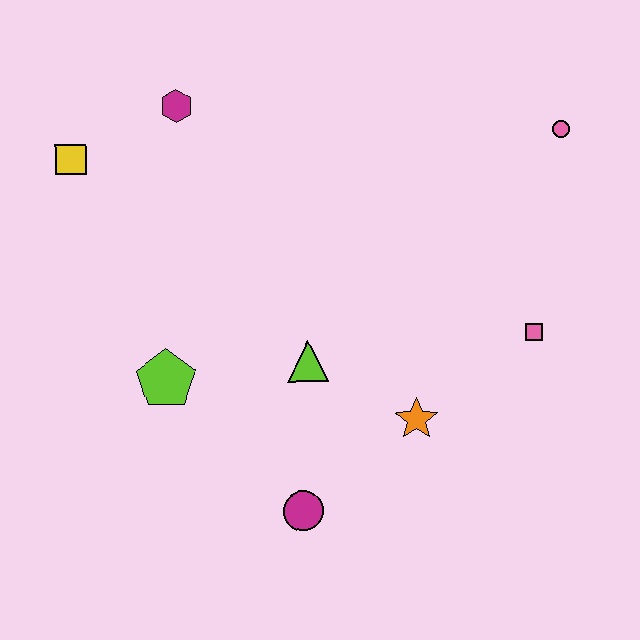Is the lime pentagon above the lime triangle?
No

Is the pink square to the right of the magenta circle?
Yes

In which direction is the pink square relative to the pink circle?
The pink square is below the pink circle.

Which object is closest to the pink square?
The orange star is closest to the pink square.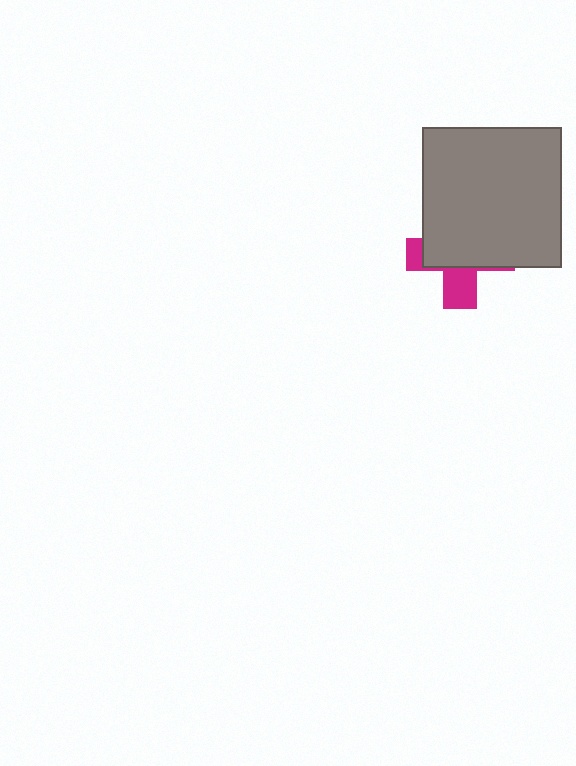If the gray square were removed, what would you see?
You would see the complete magenta cross.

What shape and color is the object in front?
The object in front is a gray square.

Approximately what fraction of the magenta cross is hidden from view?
Roughly 65% of the magenta cross is hidden behind the gray square.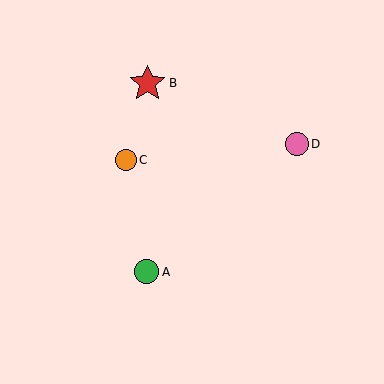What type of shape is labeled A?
Shape A is a green circle.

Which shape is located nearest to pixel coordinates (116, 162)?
The orange circle (labeled C) at (126, 160) is nearest to that location.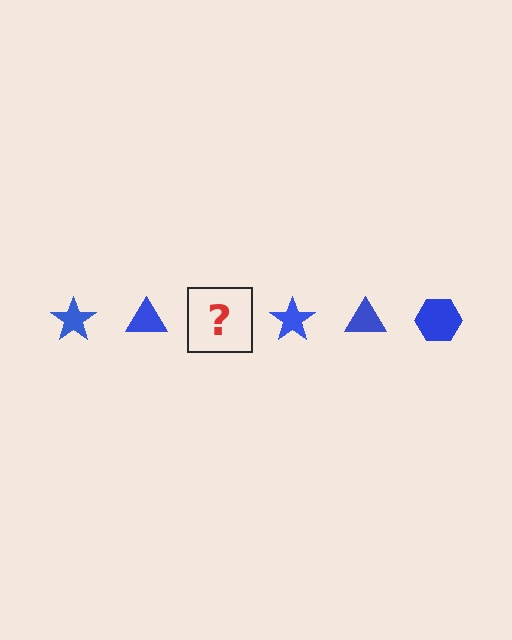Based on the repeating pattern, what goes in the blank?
The blank should be a blue hexagon.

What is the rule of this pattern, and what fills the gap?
The rule is that the pattern cycles through star, triangle, hexagon shapes in blue. The gap should be filled with a blue hexagon.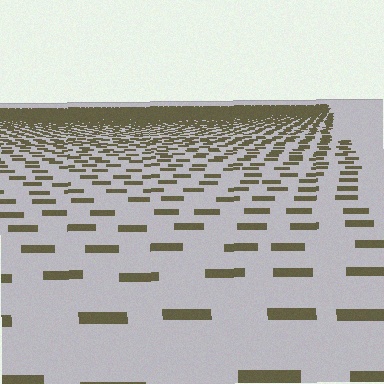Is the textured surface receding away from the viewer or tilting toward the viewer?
The surface is receding away from the viewer. Texture elements get smaller and denser toward the top.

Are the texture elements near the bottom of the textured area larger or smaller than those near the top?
Larger. Near the bottom, elements are closer to the viewer and appear at a bigger on-screen size.